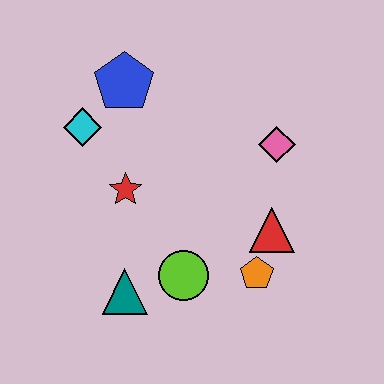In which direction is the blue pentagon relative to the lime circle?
The blue pentagon is above the lime circle.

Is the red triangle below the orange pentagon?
No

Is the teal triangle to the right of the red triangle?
No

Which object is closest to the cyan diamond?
The blue pentagon is closest to the cyan diamond.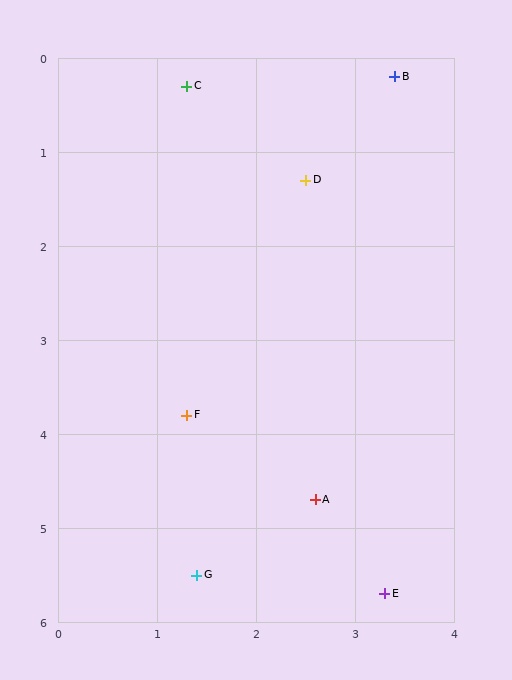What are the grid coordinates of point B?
Point B is at approximately (3.4, 0.2).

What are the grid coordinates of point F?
Point F is at approximately (1.3, 3.8).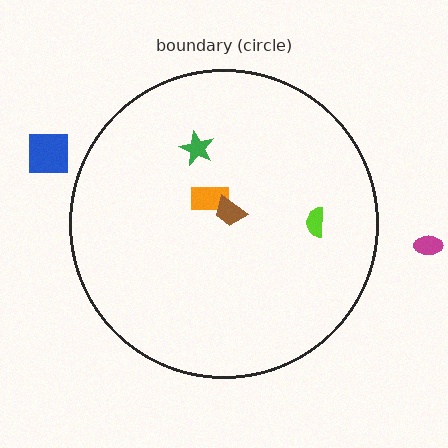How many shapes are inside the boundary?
4 inside, 2 outside.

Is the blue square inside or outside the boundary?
Outside.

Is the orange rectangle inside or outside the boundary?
Inside.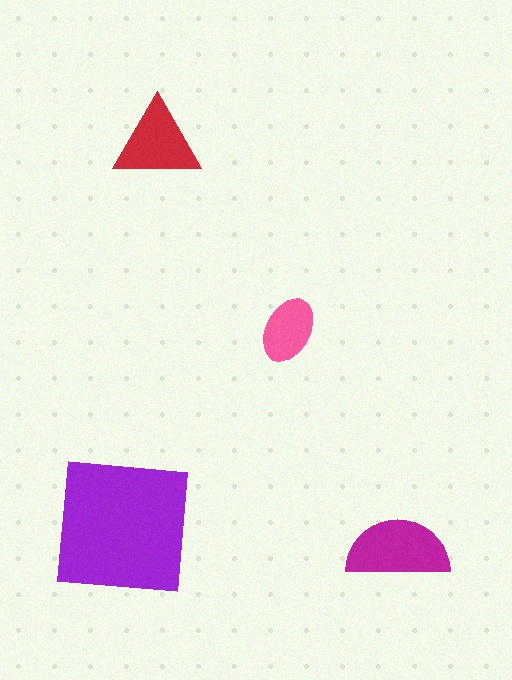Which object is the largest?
The purple square.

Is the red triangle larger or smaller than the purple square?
Smaller.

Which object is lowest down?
The magenta semicircle is bottommost.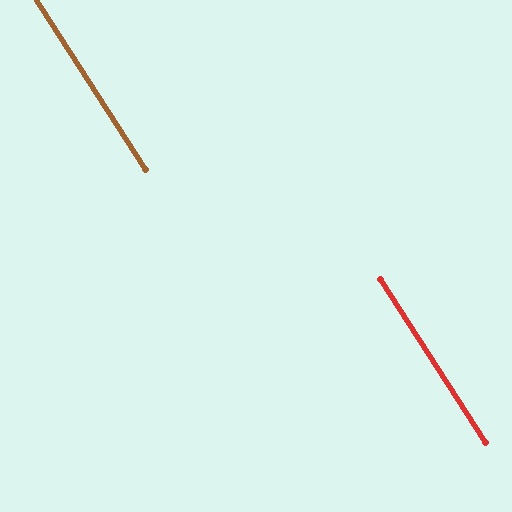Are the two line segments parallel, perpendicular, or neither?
Parallel — their directions differ by only 0.0°.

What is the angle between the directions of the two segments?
Approximately 0 degrees.